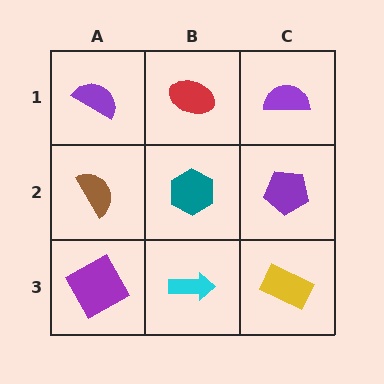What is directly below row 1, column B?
A teal hexagon.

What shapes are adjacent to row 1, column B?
A teal hexagon (row 2, column B), a purple semicircle (row 1, column A), a purple semicircle (row 1, column C).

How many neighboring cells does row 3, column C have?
2.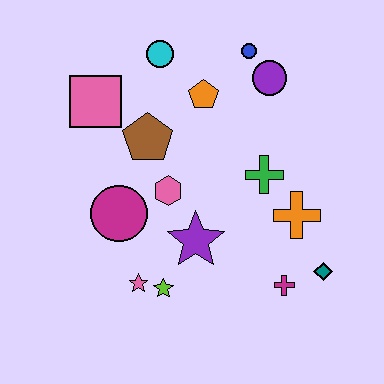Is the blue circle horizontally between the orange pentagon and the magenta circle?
No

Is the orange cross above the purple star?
Yes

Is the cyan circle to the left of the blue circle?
Yes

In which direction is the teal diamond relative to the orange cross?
The teal diamond is below the orange cross.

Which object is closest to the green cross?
The orange cross is closest to the green cross.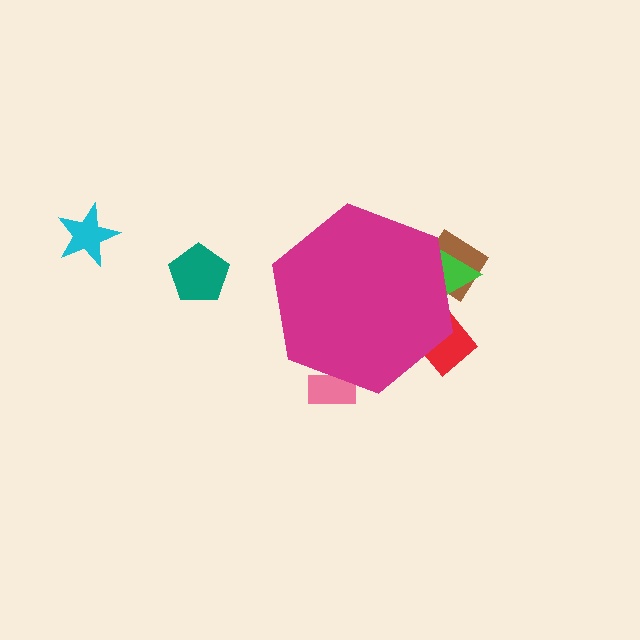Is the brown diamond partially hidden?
Yes, the brown diamond is partially hidden behind the magenta hexagon.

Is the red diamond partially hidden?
Yes, the red diamond is partially hidden behind the magenta hexagon.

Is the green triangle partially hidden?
Yes, the green triangle is partially hidden behind the magenta hexagon.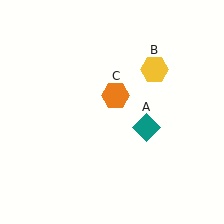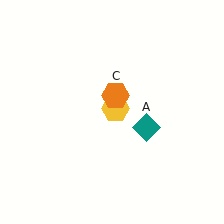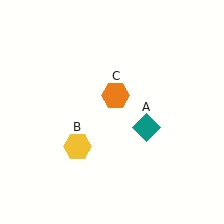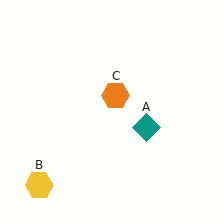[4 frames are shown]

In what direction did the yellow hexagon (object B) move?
The yellow hexagon (object B) moved down and to the left.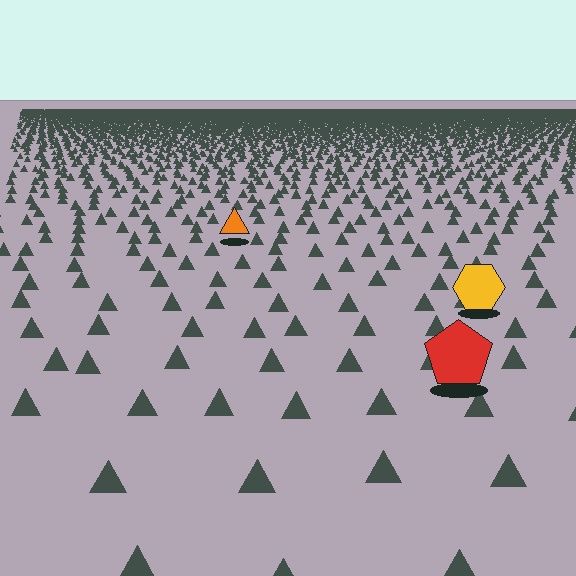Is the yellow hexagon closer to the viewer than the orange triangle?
Yes. The yellow hexagon is closer — you can tell from the texture gradient: the ground texture is coarser near it.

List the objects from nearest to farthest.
From nearest to farthest: the red pentagon, the yellow hexagon, the orange triangle.